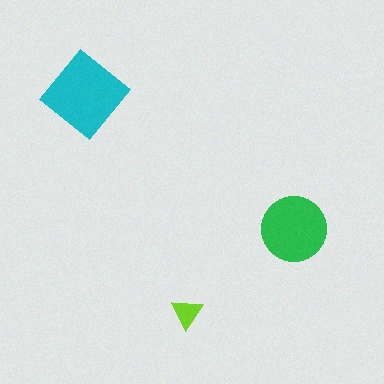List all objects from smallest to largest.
The lime triangle, the green circle, the cyan diamond.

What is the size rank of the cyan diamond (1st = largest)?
1st.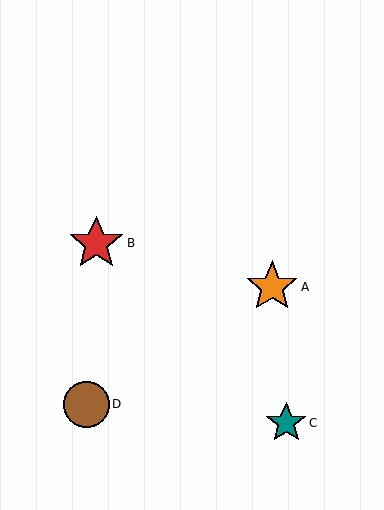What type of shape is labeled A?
Shape A is an orange star.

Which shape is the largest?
The red star (labeled B) is the largest.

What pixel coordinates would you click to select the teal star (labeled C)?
Click at (286, 423) to select the teal star C.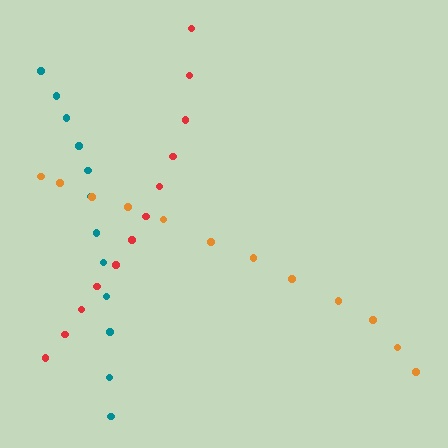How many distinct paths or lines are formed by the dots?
There are 3 distinct paths.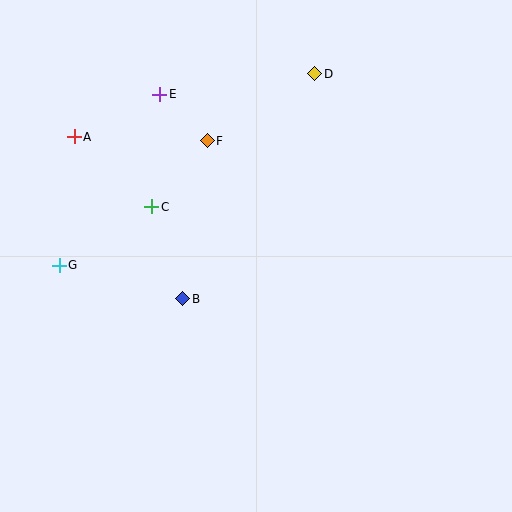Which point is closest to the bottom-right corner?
Point B is closest to the bottom-right corner.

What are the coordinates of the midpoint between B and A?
The midpoint between B and A is at (129, 218).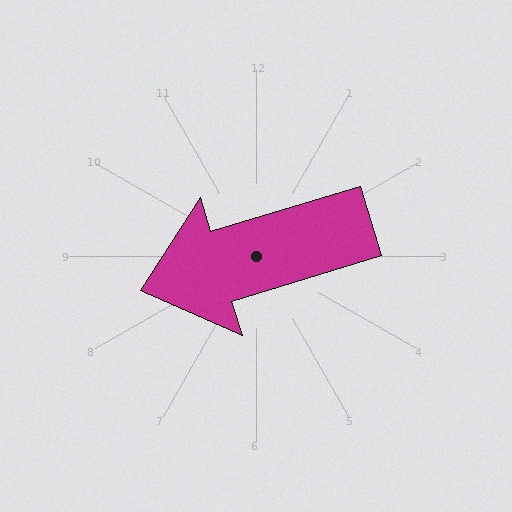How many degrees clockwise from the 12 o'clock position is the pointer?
Approximately 253 degrees.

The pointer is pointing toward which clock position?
Roughly 8 o'clock.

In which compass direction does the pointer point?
West.